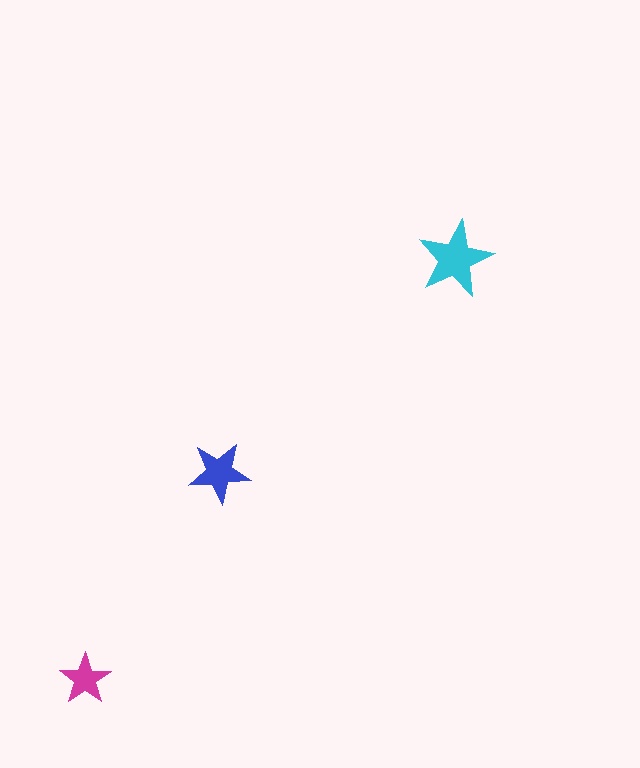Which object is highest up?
The cyan star is topmost.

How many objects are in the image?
There are 3 objects in the image.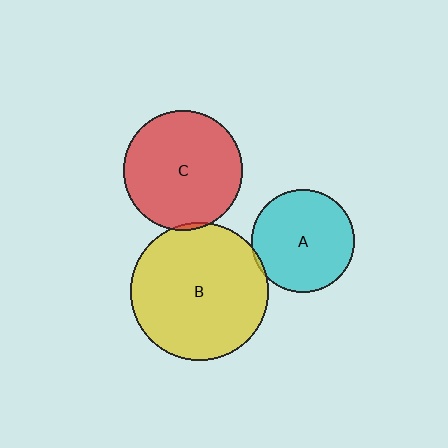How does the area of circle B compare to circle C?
Approximately 1.3 times.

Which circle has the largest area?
Circle B (yellow).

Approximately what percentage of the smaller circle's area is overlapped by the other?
Approximately 5%.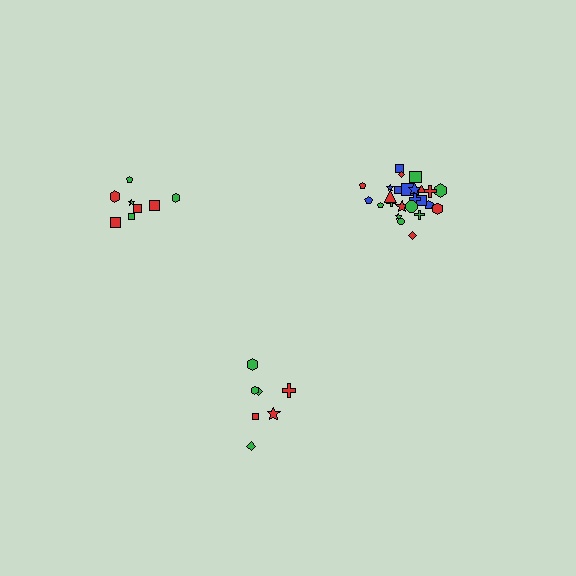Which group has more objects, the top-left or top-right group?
The top-right group.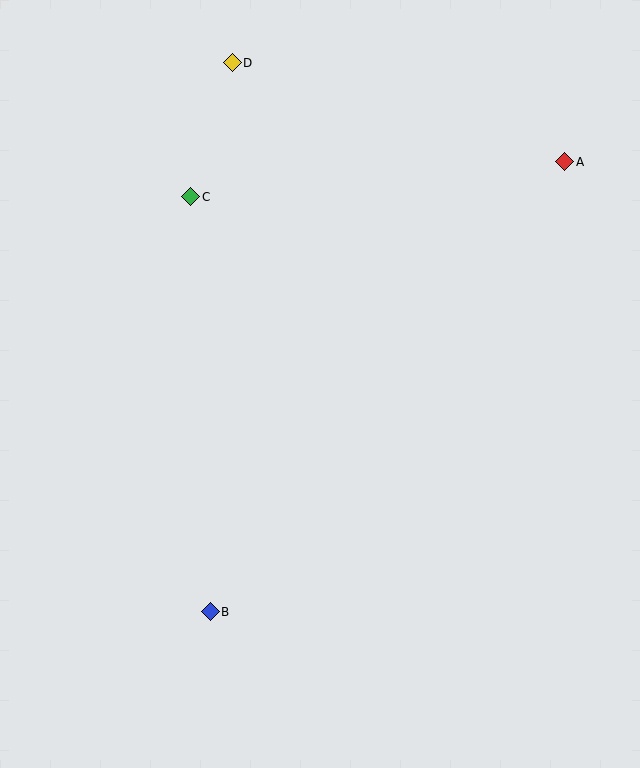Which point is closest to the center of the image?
Point C at (191, 197) is closest to the center.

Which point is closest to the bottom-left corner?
Point B is closest to the bottom-left corner.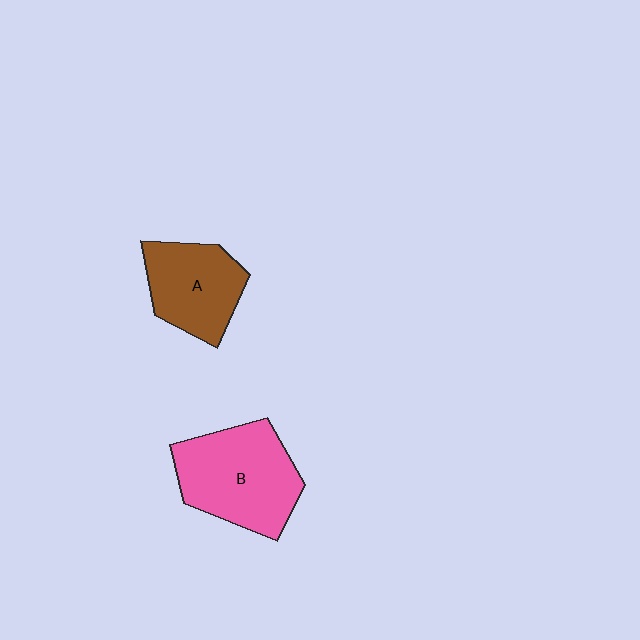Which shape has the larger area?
Shape B (pink).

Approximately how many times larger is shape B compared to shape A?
Approximately 1.3 times.